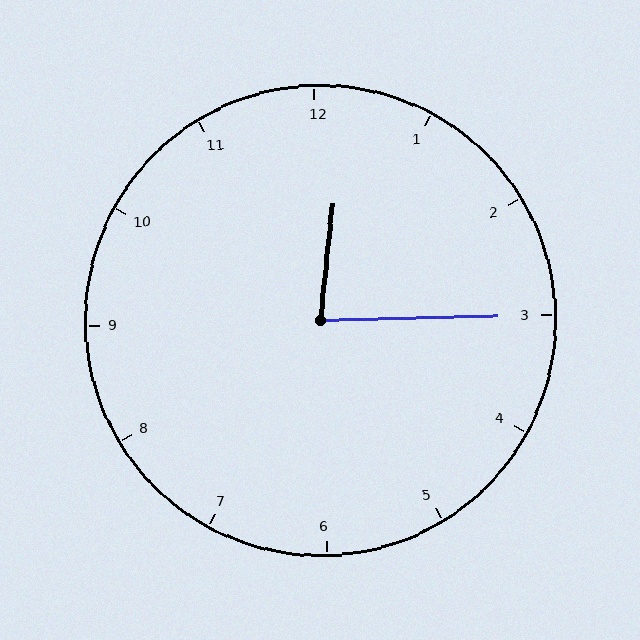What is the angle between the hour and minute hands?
Approximately 82 degrees.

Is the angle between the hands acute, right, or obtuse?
It is acute.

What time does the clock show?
12:15.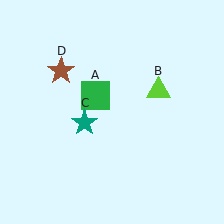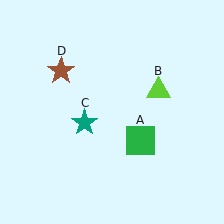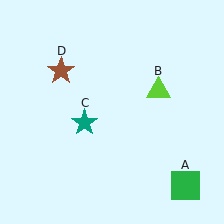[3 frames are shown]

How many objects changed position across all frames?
1 object changed position: green square (object A).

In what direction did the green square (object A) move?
The green square (object A) moved down and to the right.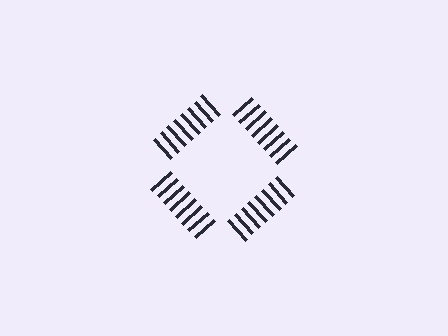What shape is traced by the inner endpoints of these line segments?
An illusory square — the line segments terminate on its edges but no continuous stroke is drawn.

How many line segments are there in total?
32 — 8 along each of the 4 edges.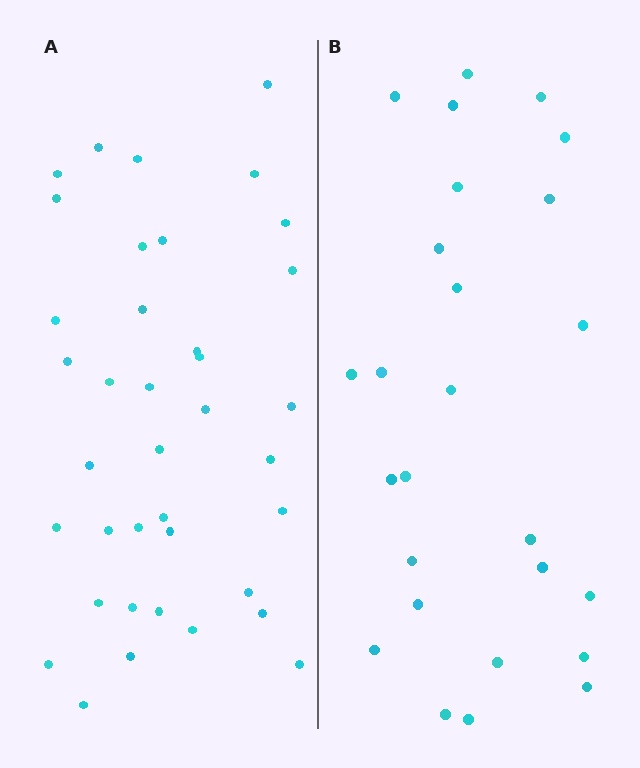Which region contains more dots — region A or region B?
Region A (the left region) has more dots.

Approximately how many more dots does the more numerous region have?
Region A has roughly 12 or so more dots than region B.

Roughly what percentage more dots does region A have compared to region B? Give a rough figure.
About 45% more.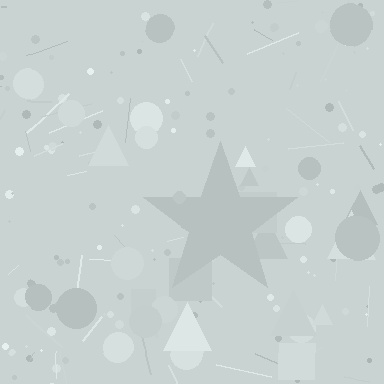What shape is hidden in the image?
A star is hidden in the image.